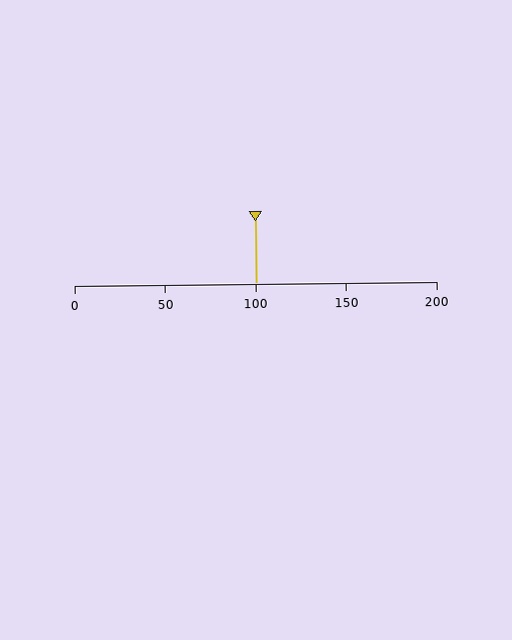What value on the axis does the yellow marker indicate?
The marker indicates approximately 100.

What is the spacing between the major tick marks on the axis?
The major ticks are spaced 50 apart.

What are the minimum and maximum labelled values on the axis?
The axis runs from 0 to 200.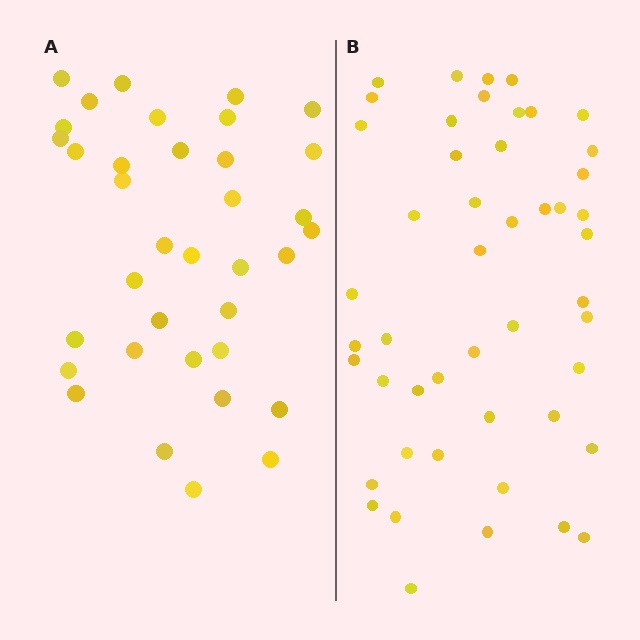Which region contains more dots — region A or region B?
Region B (the right region) has more dots.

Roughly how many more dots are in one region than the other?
Region B has roughly 12 or so more dots than region A.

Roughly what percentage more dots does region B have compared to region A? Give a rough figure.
About 35% more.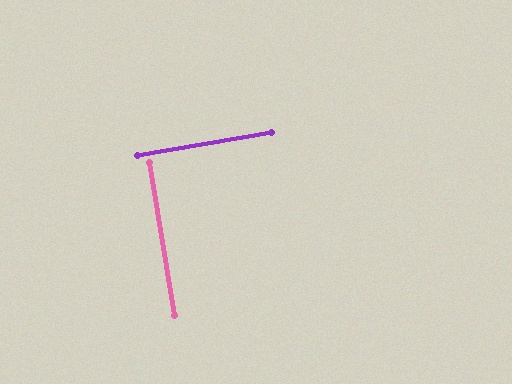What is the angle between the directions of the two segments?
Approximately 89 degrees.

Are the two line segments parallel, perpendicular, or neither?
Perpendicular — they meet at approximately 89°.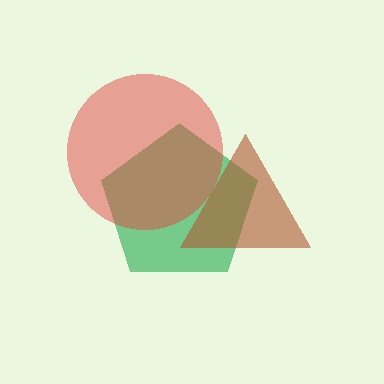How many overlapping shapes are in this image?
There are 3 overlapping shapes in the image.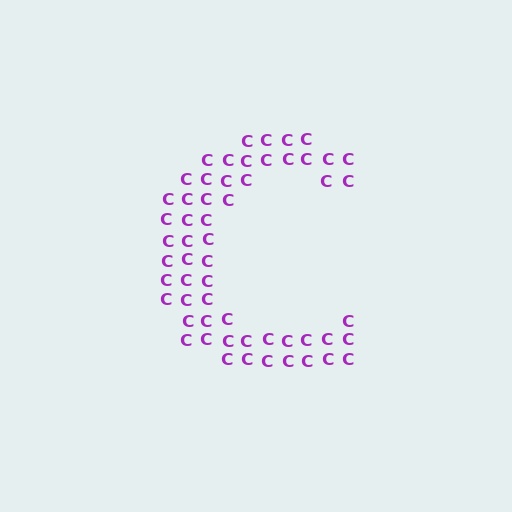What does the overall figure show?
The overall figure shows the letter C.